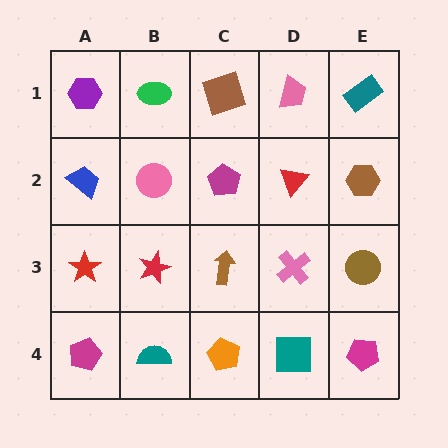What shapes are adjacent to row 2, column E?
A teal rectangle (row 1, column E), a brown circle (row 3, column E), a red triangle (row 2, column D).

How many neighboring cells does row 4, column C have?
3.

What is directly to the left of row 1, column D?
A brown square.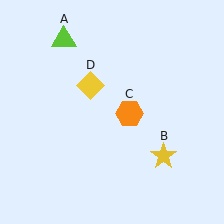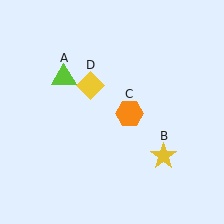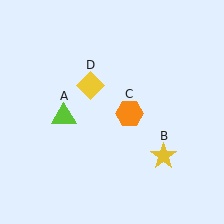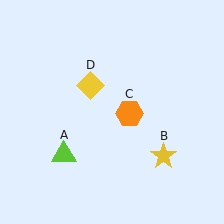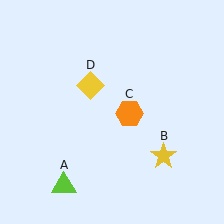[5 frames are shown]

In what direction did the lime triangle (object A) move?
The lime triangle (object A) moved down.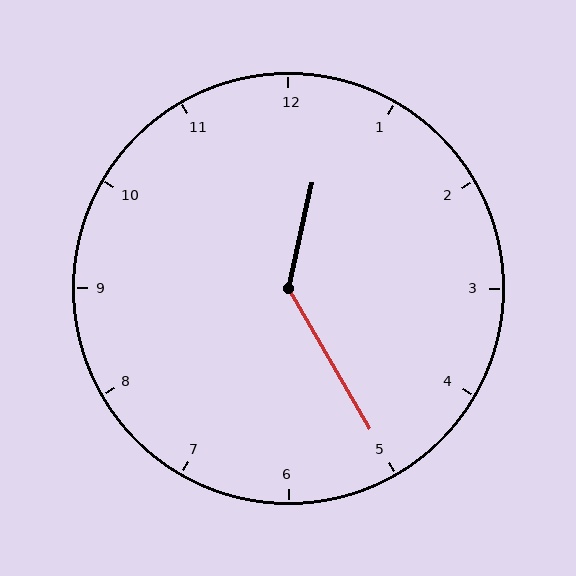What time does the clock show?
12:25.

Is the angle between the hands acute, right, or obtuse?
It is obtuse.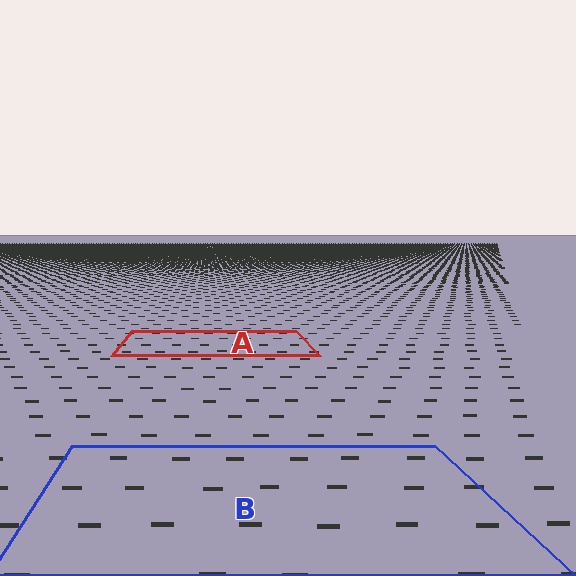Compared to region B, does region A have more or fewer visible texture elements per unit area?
Region A has more texture elements per unit area — they are packed more densely because it is farther away.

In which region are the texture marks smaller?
The texture marks are smaller in region A, because it is farther away.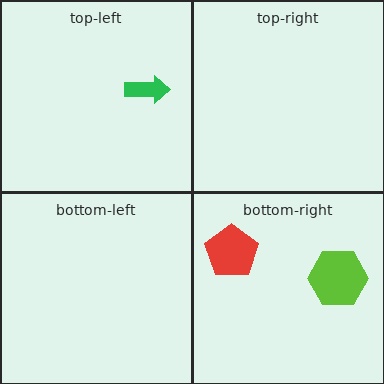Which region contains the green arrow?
The top-left region.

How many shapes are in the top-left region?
1.